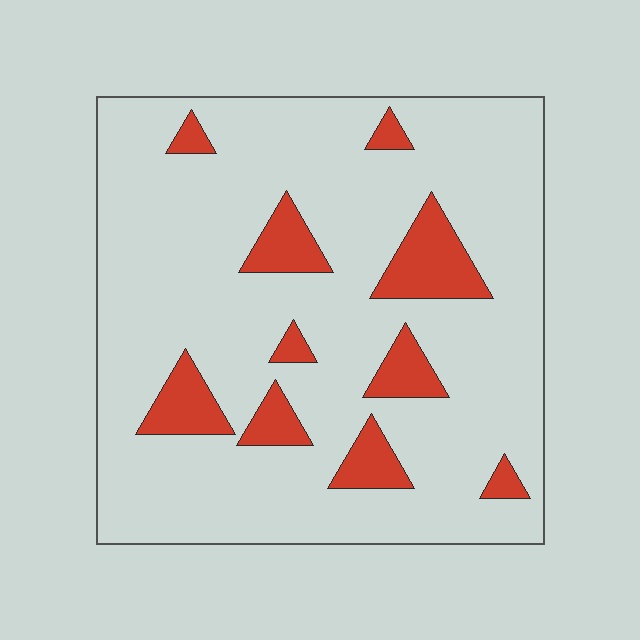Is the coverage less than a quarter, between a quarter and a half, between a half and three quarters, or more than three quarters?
Less than a quarter.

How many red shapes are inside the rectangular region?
10.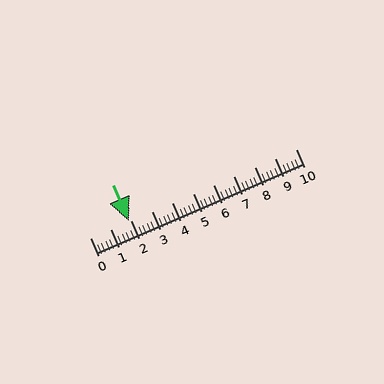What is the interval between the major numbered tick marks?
The major tick marks are spaced 1 units apart.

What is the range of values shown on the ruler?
The ruler shows values from 0 to 10.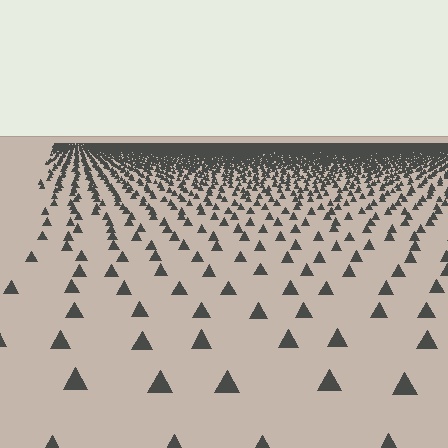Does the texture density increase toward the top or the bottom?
Density increases toward the top.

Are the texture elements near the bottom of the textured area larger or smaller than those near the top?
Larger. Near the bottom, elements are closer to the viewer and appear at a bigger on-screen size.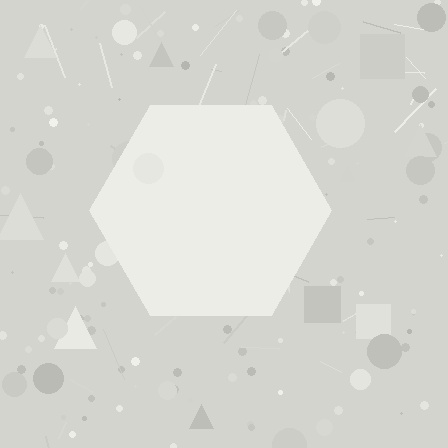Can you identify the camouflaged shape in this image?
The camouflaged shape is a hexagon.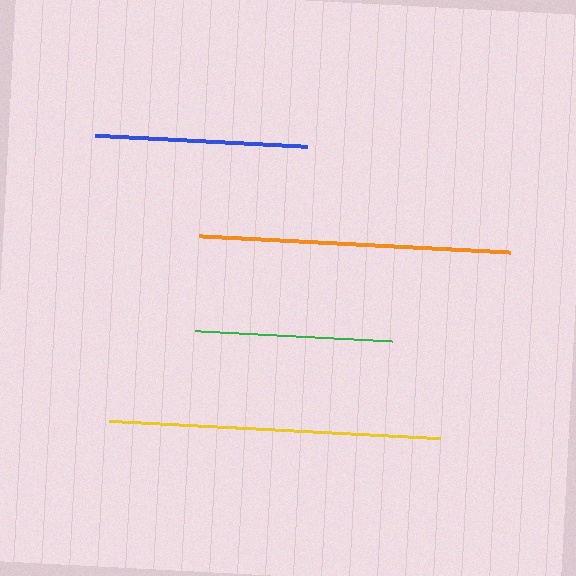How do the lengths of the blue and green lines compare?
The blue and green lines are approximately the same length.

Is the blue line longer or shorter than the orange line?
The orange line is longer than the blue line.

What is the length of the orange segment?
The orange segment is approximately 312 pixels long.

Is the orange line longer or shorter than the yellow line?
The yellow line is longer than the orange line.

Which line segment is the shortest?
The green line is the shortest at approximately 198 pixels.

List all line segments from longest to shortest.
From longest to shortest: yellow, orange, blue, green.